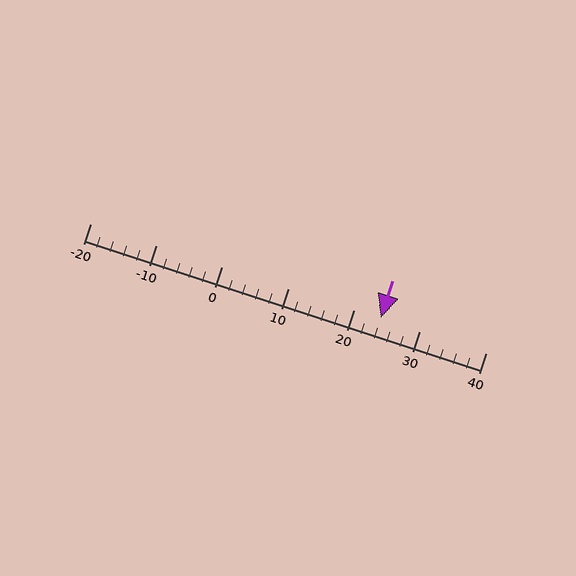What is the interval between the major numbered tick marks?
The major tick marks are spaced 10 units apart.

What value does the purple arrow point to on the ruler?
The purple arrow points to approximately 24.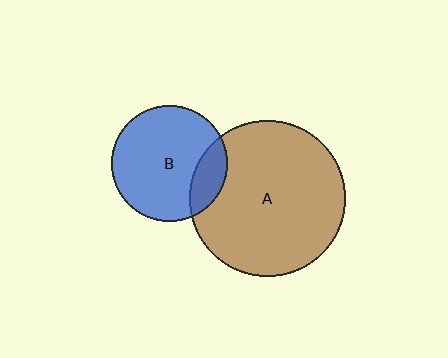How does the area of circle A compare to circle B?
Approximately 1.8 times.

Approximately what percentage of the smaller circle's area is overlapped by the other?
Approximately 20%.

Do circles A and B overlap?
Yes.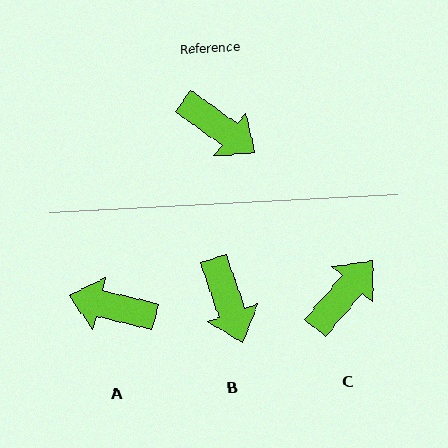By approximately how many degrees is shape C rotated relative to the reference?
Approximately 85 degrees counter-clockwise.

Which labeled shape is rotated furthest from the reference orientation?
A, about 158 degrees away.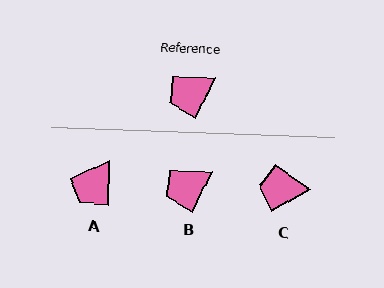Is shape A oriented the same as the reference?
No, it is off by about 24 degrees.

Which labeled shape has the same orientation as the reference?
B.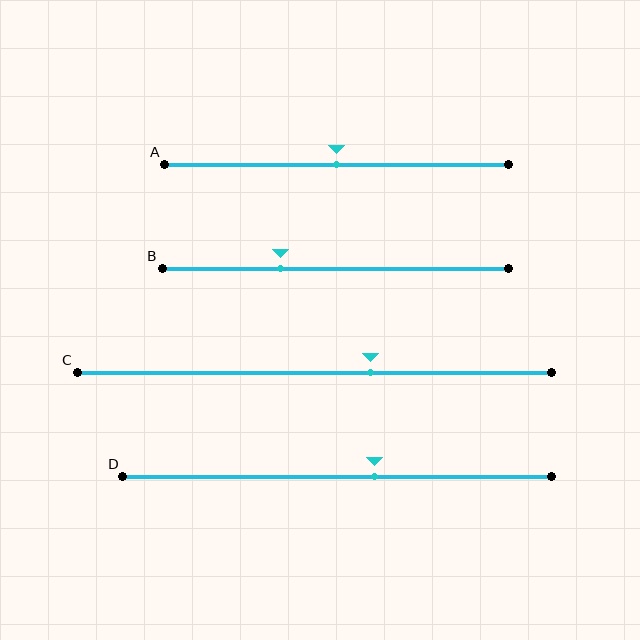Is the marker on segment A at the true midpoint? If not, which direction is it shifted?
Yes, the marker on segment A is at the true midpoint.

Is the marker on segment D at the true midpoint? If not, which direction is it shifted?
No, the marker on segment D is shifted to the right by about 9% of the segment length.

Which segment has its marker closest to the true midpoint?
Segment A has its marker closest to the true midpoint.